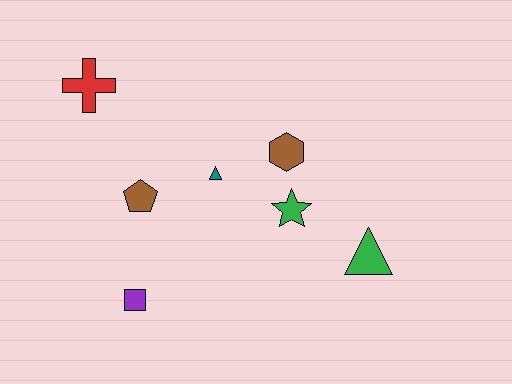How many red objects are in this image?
There is 1 red object.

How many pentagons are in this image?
There is 1 pentagon.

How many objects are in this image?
There are 7 objects.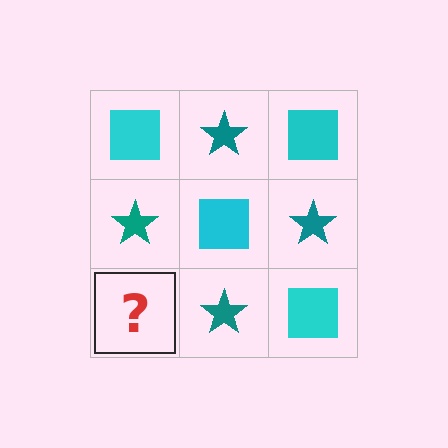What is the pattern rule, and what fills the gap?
The rule is that it alternates cyan square and teal star in a checkerboard pattern. The gap should be filled with a cyan square.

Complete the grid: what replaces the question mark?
The question mark should be replaced with a cyan square.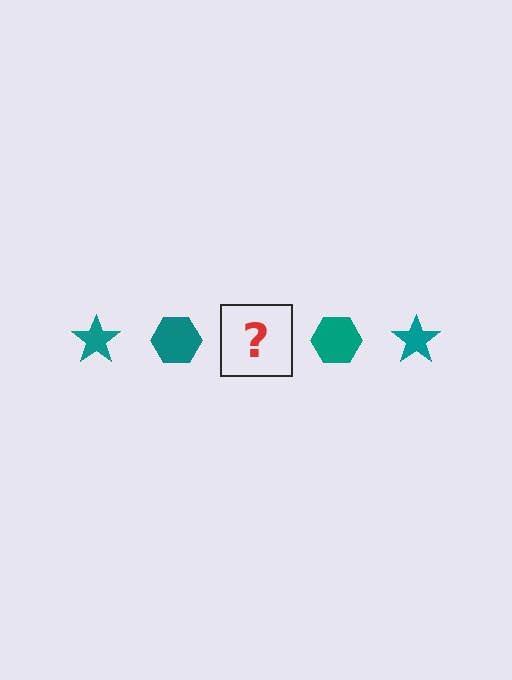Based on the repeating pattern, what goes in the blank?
The blank should be a teal star.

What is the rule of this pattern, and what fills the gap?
The rule is that the pattern cycles through star, hexagon shapes in teal. The gap should be filled with a teal star.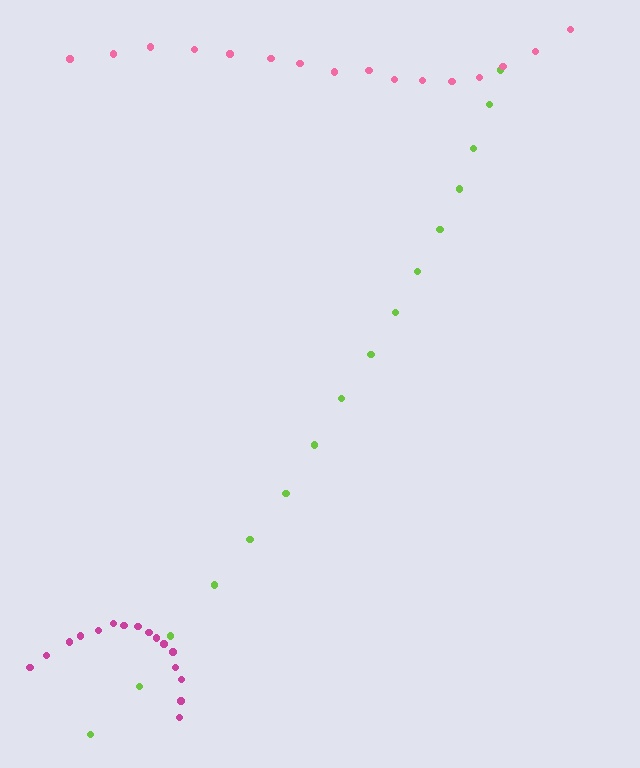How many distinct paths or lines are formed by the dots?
There are 3 distinct paths.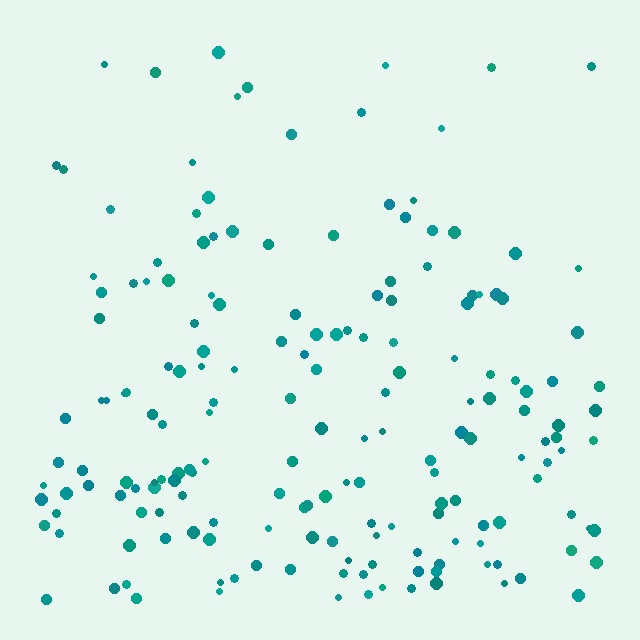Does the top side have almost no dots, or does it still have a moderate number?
Still a moderate number, just noticeably fewer than the bottom.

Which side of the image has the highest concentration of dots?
The bottom.